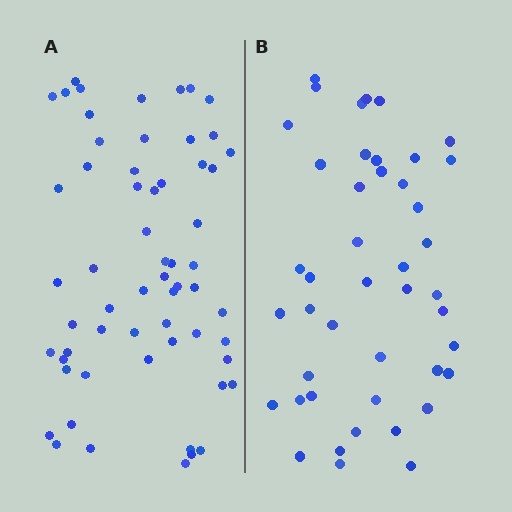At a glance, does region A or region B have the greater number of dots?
Region A (the left region) has more dots.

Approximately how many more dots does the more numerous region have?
Region A has approximately 15 more dots than region B.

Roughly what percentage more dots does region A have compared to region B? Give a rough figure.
About 35% more.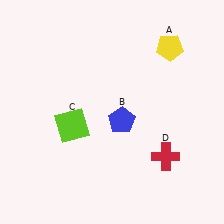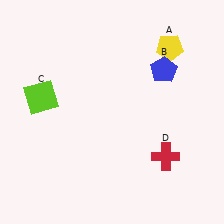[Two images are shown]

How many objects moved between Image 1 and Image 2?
2 objects moved between the two images.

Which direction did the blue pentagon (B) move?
The blue pentagon (B) moved up.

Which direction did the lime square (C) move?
The lime square (C) moved left.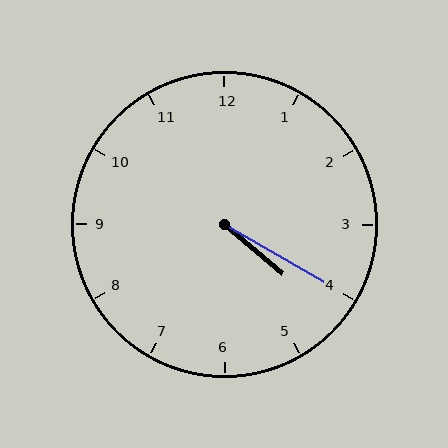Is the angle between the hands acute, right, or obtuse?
It is acute.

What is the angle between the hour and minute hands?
Approximately 10 degrees.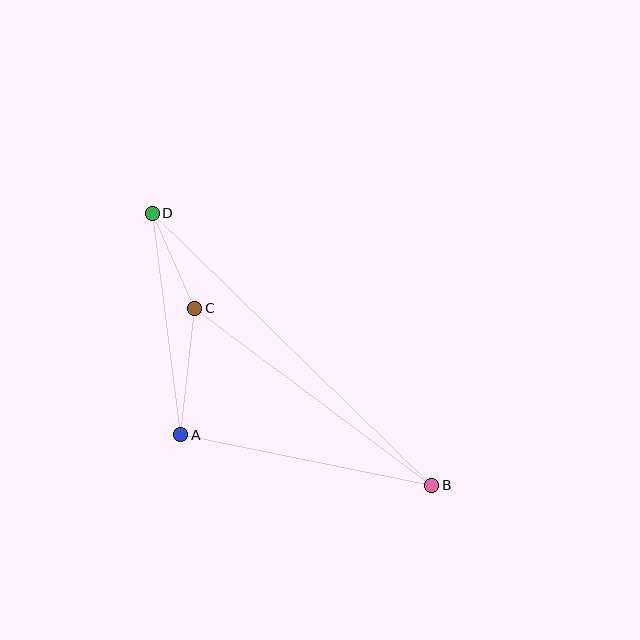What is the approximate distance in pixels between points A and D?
The distance between A and D is approximately 223 pixels.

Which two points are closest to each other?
Points C and D are closest to each other.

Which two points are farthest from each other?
Points B and D are farthest from each other.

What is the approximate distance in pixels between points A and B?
The distance between A and B is approximately 256 pixels.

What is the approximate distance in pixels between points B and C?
The distance between B and C is approximately 296 pixels.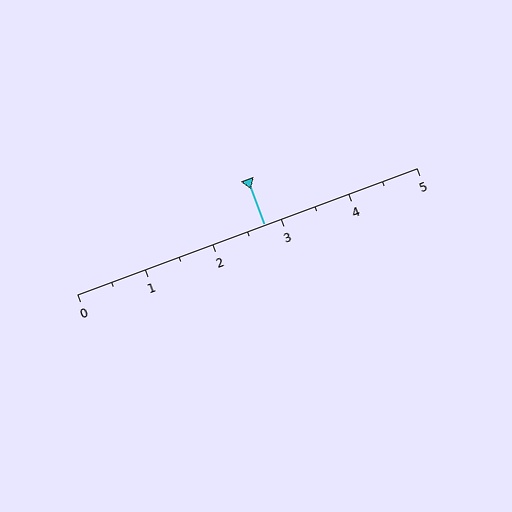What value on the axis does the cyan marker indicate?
The marker indicates approximately 2.8.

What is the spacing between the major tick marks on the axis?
The major ticks are spaced 1 apart.